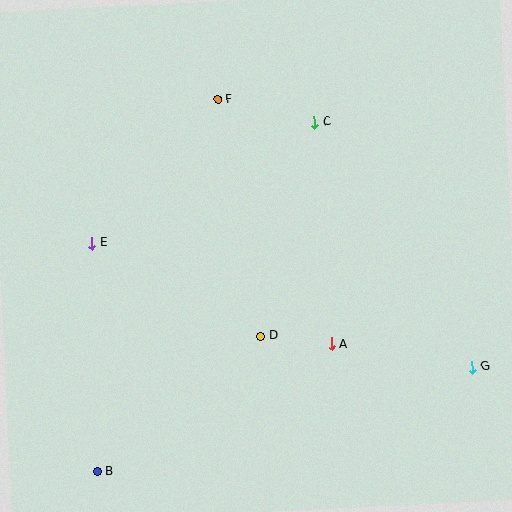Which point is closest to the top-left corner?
Point F is closest to the top-left corner.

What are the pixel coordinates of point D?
Point D is at (261, 336).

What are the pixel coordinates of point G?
Point G is at (472, 367).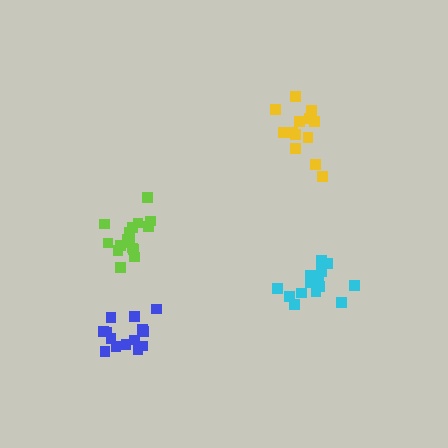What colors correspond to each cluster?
The clusters are colored: blue, yellow, cyan, lime.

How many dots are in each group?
Group 1: 14 dots, Group 2: 13 dots, Group 3: 15 dots, Group 4: 16 dots (58 total).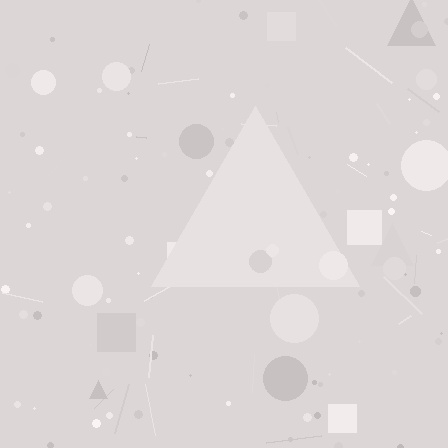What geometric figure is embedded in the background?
A triangle is embedded in the background.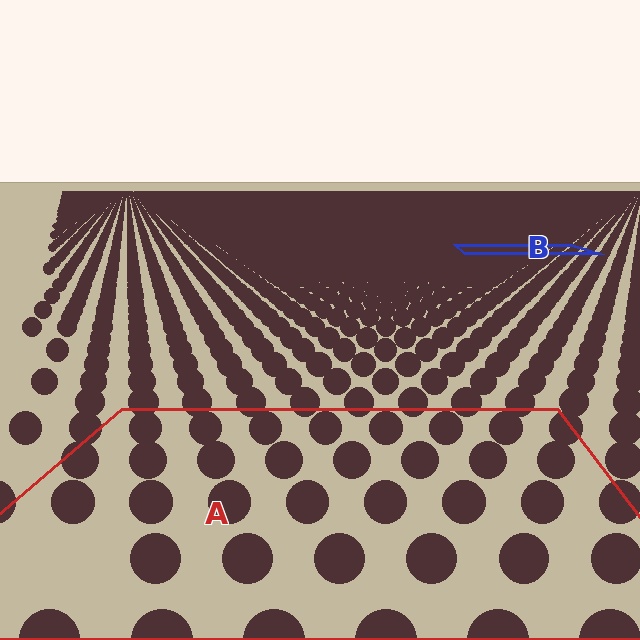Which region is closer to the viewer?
Region A is closer. The texture elements there are larger and more spread out.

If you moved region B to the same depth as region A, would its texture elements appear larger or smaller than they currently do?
They would appear larger. At a closer depth, the same texture elements are projected at a bigger on-screen size.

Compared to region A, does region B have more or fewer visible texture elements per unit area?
Region B has more texture elements per unit area — they are packed more densely because it is farther away.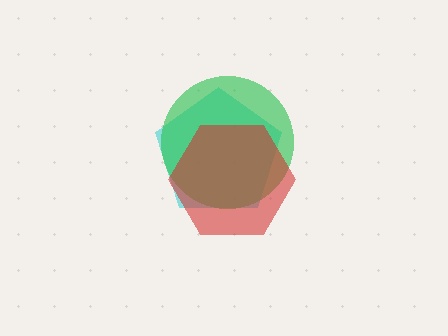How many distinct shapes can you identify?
There are 3 distinct shapes: a cyan pentagon, a green circle, a red hexagon.